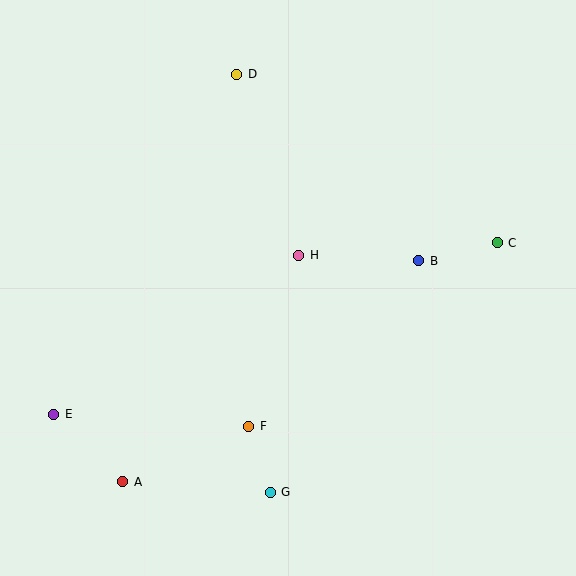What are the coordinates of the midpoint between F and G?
The midpoint between F and G is at (260, 459).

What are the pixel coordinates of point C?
Point C is at (497, 243).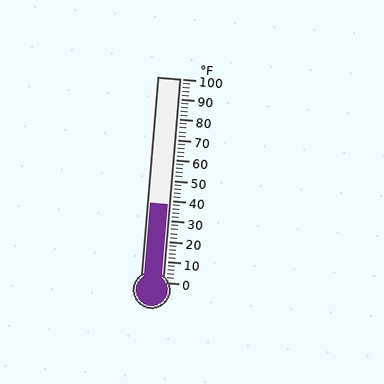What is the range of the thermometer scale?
The thermometer scale ranges from 0°F to 100°F.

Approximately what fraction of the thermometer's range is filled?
The thermometer is filled to approximately 40% of its range.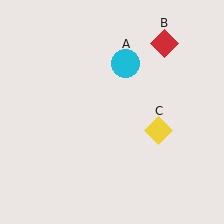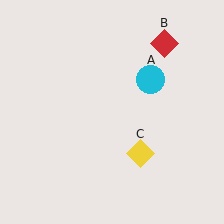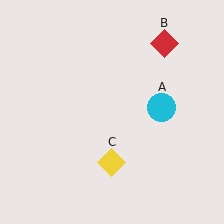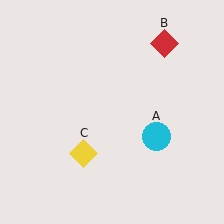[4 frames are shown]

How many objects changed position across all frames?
2 objects changed position: cyan circle (object A), yellow diamond (object C).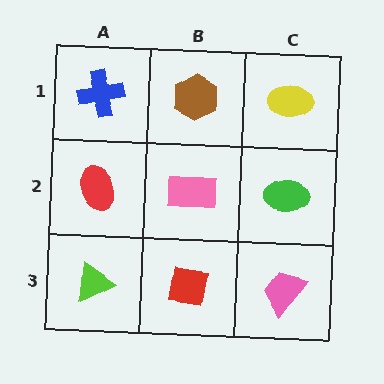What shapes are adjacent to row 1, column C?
A green ellipse (row 2, column C), a brown hexagon (row 1, column B).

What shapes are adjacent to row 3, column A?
A red ellipse (row 2, column A), a red square (row 3, column B).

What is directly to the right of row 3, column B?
A pink trapezoid.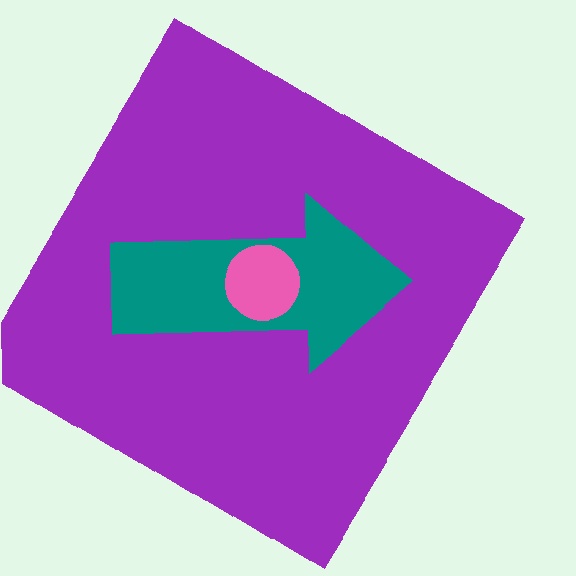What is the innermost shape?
The pink circle.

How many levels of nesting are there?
3.